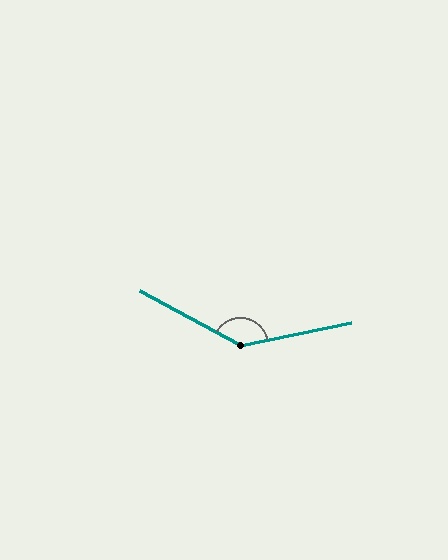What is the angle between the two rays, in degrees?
Approximately 139 degrees.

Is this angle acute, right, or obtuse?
It is obtuse.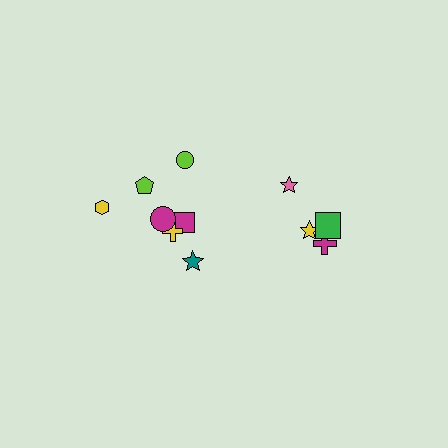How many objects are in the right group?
There are 4 objects.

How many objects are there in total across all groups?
There are 11 objects.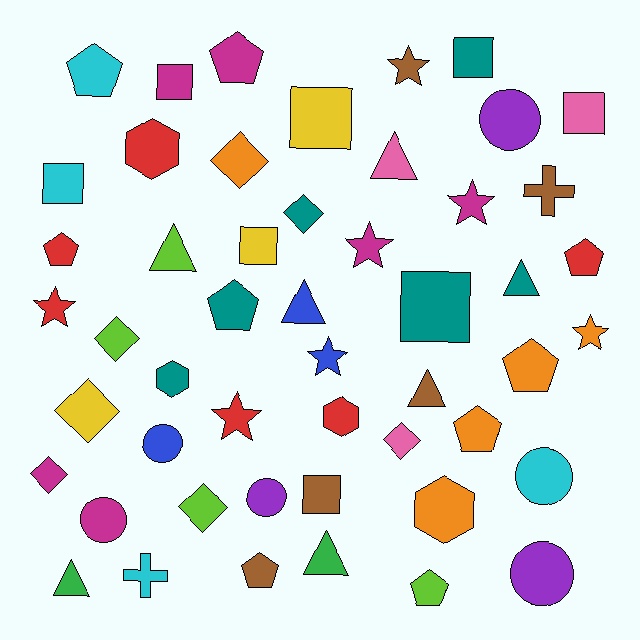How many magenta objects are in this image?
There are 6 magenta objects.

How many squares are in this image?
There are 8 squares.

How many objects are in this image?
There are 50 objects.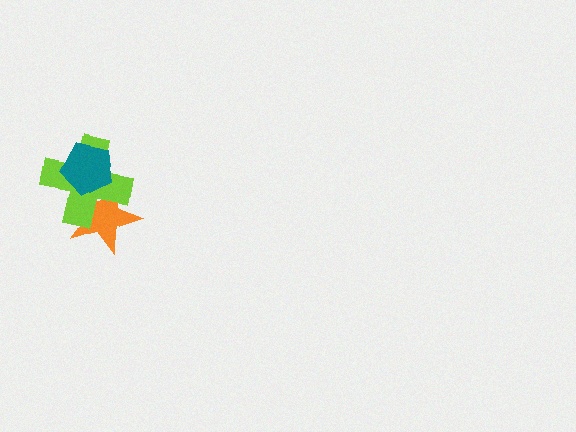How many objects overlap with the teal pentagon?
2 objects overlap with the teal pentagon.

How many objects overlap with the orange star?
2 objects overlap with the orange star.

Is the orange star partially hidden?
Yes, it is partially covered by another shape.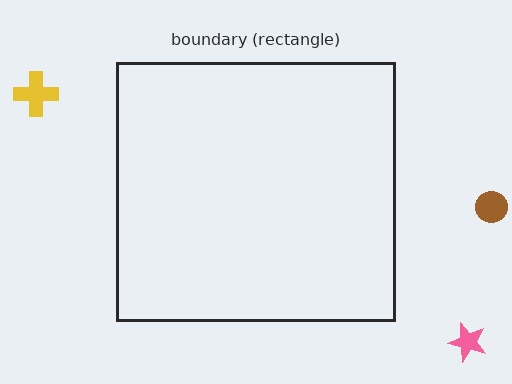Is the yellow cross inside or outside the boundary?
Outside.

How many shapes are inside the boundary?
0 inside, 3 outside.